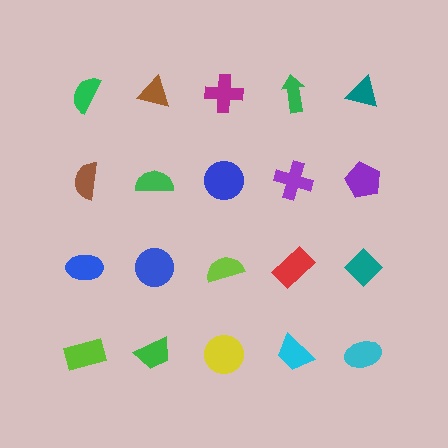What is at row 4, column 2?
A green trapezoid.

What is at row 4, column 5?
A cyan ellipse.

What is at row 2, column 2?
A green semicircle.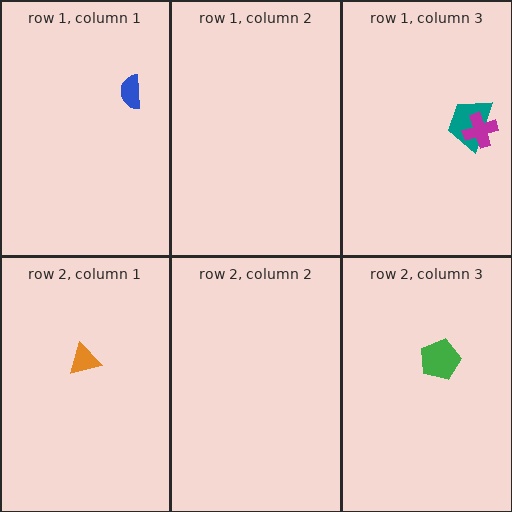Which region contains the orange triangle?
The row 2, column 1 region.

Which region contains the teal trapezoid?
The row 1, column 3 region.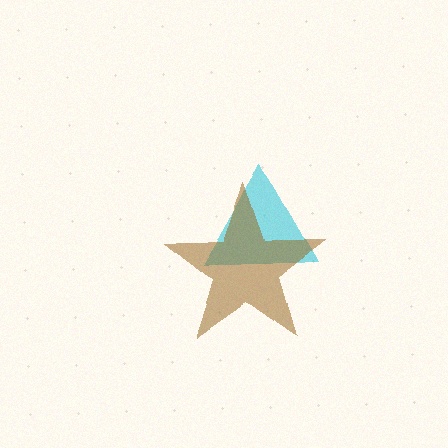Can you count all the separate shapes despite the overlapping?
Yes, there are 2 separate shapes.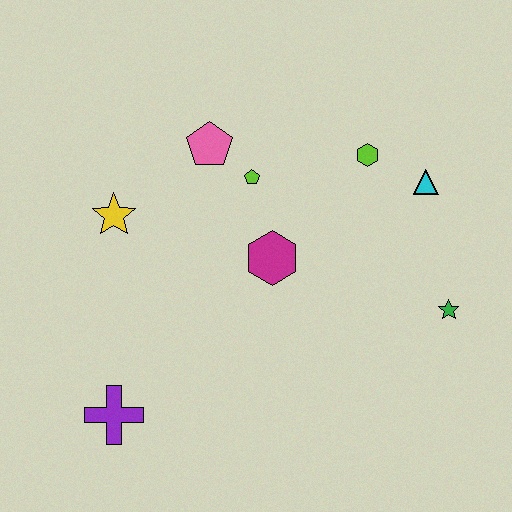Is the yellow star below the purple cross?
No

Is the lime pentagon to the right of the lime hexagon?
No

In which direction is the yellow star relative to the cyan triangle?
The yellow star is to the left of the cyan triangle.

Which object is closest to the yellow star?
The pink pentagon is closest to the yellow star.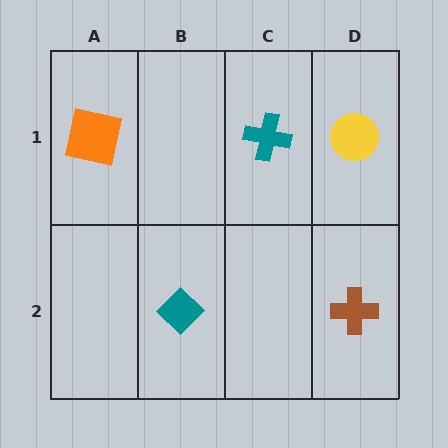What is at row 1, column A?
An orange square.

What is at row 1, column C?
A teal cross.